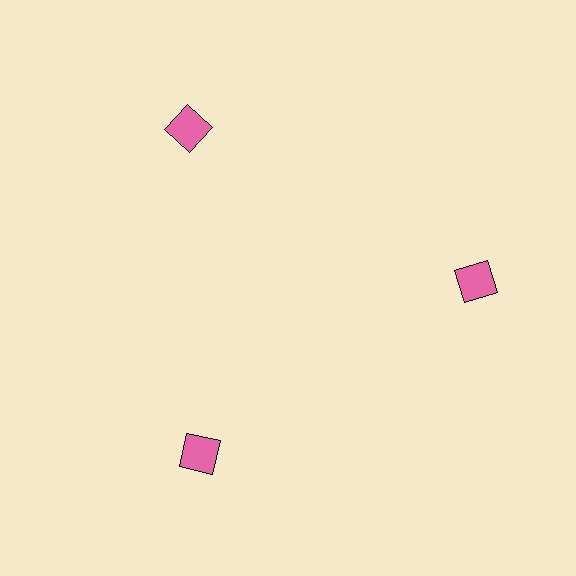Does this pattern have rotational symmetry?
Yes, this pattern has 3-fold rotational symmetry. It looks the same after rotating 120 degrees around the center.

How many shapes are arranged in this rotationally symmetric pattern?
There are 3 shapes, arranged in 3 groups of 1.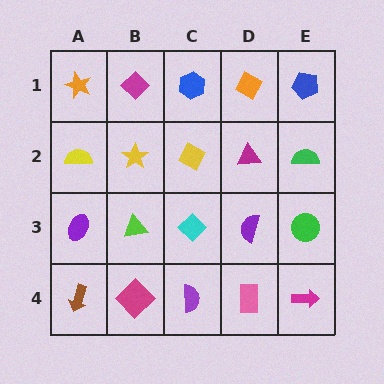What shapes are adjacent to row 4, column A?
A purple ellipse (row 3, column A), a magenta diamond (row 4, column B).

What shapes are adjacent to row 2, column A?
An orange star (row 1, column A), a purple ellipse (row 3, column A), a yellow star (row 2, column B).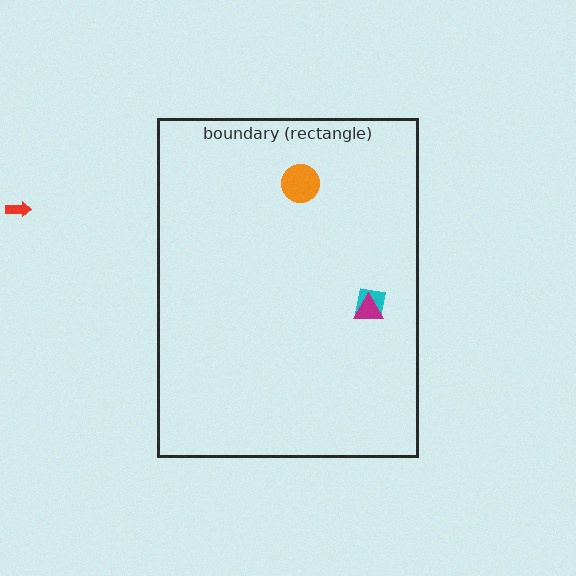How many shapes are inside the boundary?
3 inside, 1 outside.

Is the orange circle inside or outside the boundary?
Inside.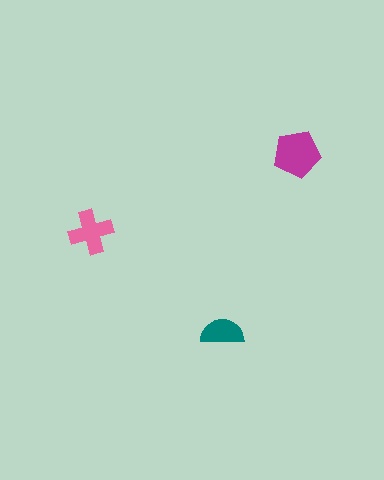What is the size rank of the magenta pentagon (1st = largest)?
1st.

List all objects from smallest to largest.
The teal semicircle, the pink cross, the magenta pentagon.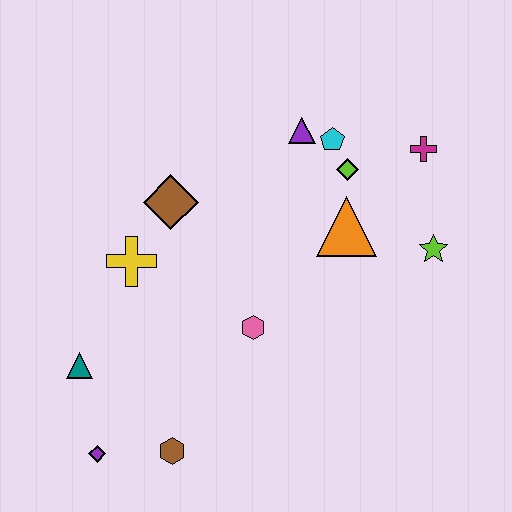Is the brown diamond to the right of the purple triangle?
No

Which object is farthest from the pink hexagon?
The magenta cross is farthest from the pink hexagon.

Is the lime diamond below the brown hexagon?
No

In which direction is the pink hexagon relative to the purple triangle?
The pink hexagon is below the purple triangle.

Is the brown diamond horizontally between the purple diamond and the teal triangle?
No